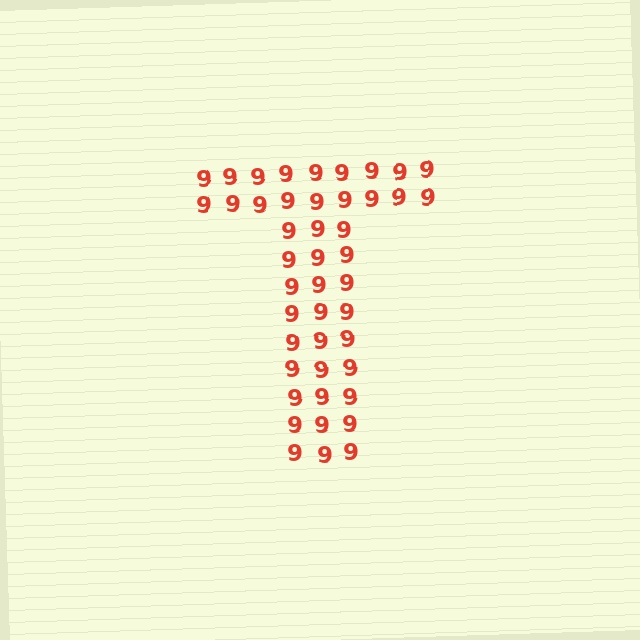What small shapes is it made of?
It is made of small digit 9's.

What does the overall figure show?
The overall figure shows the letter T.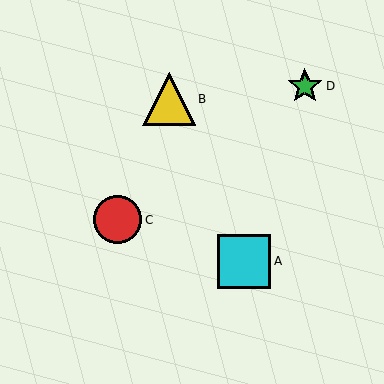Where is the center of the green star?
The center of the green star is at (305, 86).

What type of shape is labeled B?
Shape B is a yellow triangle.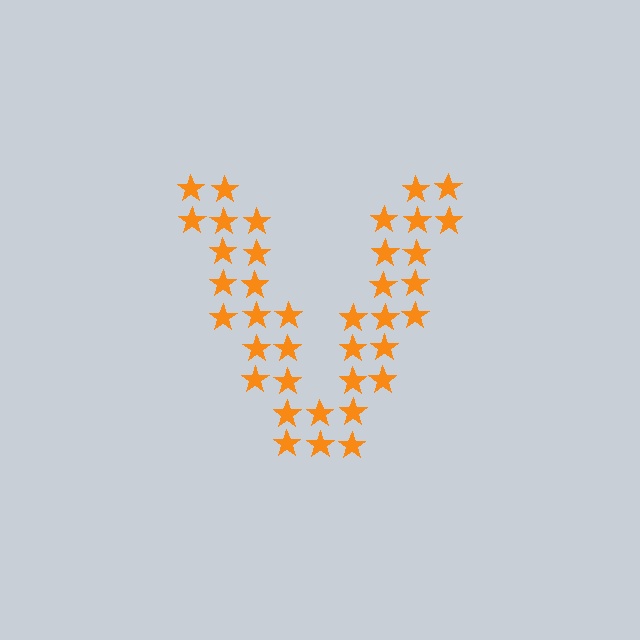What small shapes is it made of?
It is made of small stars.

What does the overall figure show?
The overall figure shows the letter V.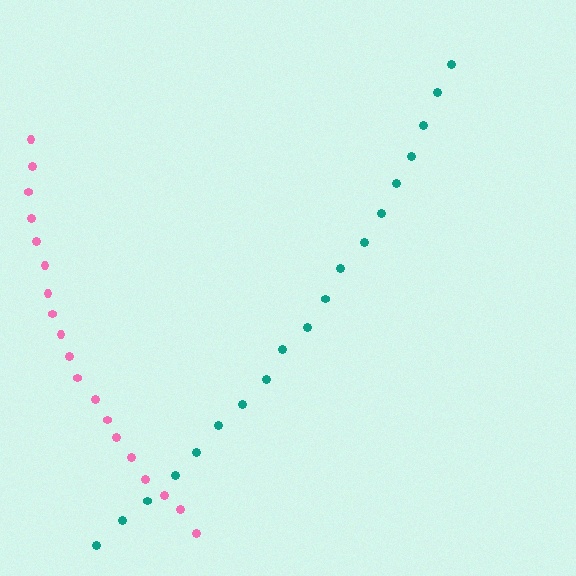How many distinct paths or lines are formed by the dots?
There are 2 distinct paths.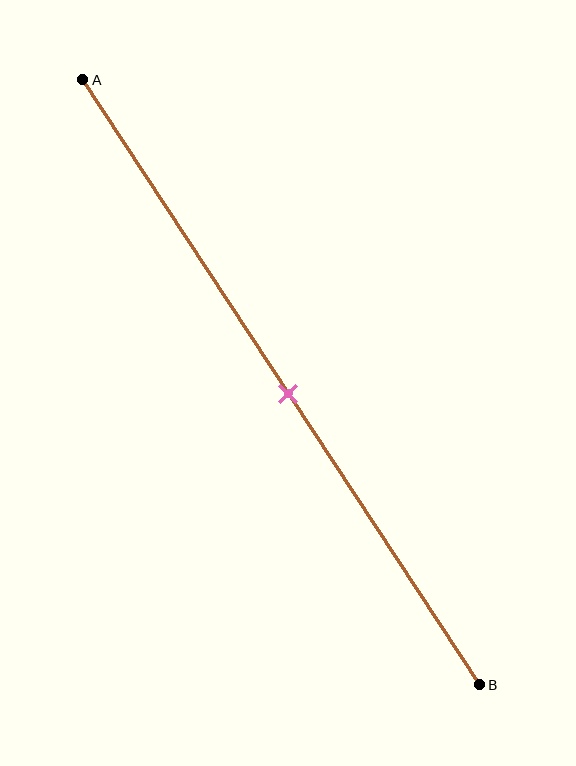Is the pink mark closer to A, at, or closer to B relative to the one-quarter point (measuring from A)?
The pink mark is closer to point B than the one-quarter point of segment AB.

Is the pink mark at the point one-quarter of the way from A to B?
No, the mark is at about 50% from A, not at the 25% one-quarter point.